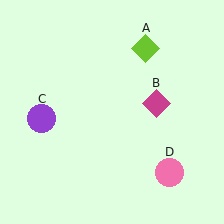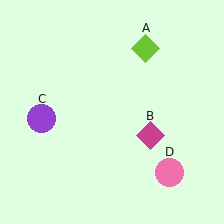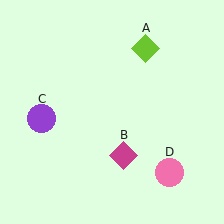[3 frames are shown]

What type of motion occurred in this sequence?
The magenta diamond (object B) rotated clockwise around the center of the scene.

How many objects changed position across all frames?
1 object changed position: magenta diamond (object B).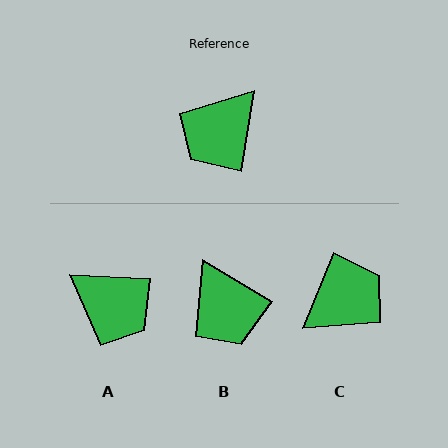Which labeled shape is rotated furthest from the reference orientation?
C, about 168 degrees away.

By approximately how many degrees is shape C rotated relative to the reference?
Approximately 168 degrees counter-clockwise.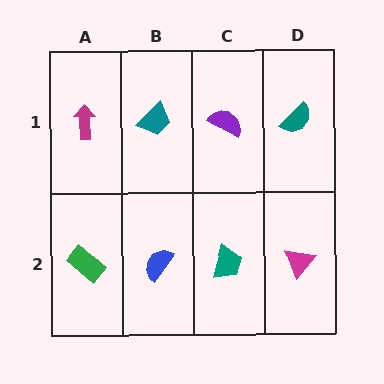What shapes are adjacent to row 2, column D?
A teal semicircle (row 1, column D), a teal trapezoid (row 2, column C).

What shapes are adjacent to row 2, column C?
A purple semicircle (row 1, column C), a blue semicircle (row 2, column B), a magenta triangle (row 2, column D).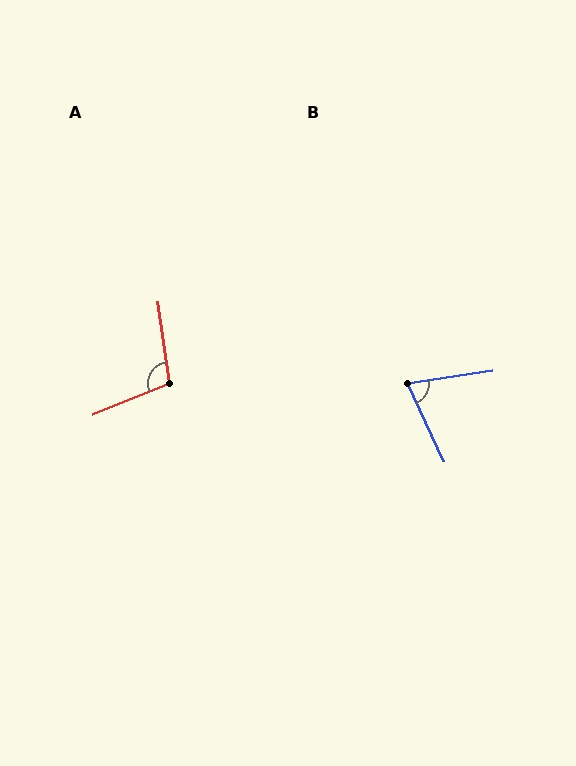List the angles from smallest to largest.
B (73°), A (105°).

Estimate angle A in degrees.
Approximately 105 degrees.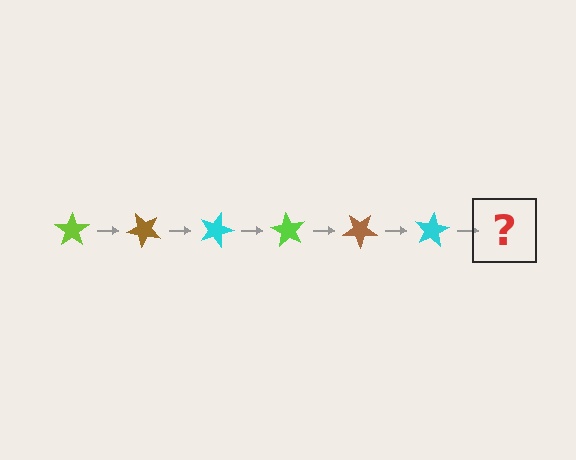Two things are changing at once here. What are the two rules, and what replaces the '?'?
The two rules are that it rotates 45 degrees each step and the color cycles through lime, brown, and cyan. The '?' should be a lime star, rotated 270 degrees from the start.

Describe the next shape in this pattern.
It should be a lime star, rotated 270 degrees from the start.